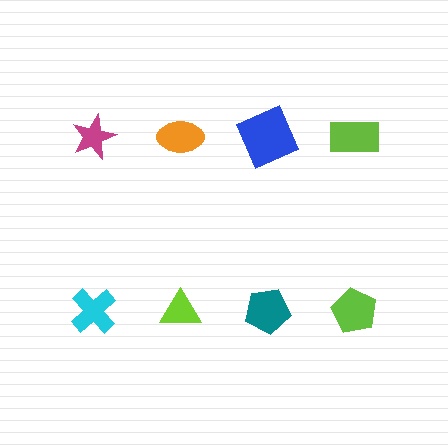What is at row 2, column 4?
A lime pentagon.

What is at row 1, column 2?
An orange ellipse.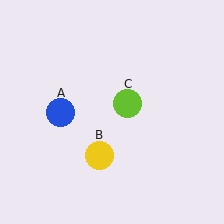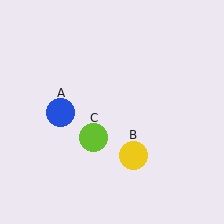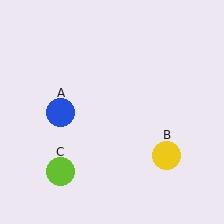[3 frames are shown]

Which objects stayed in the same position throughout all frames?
Blue circle (object A) remained stationary.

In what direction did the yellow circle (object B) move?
The yellow circle (object B) moved right.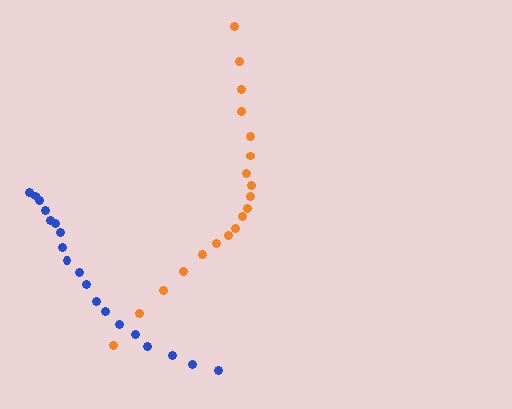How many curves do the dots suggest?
There are 2 distinct paths.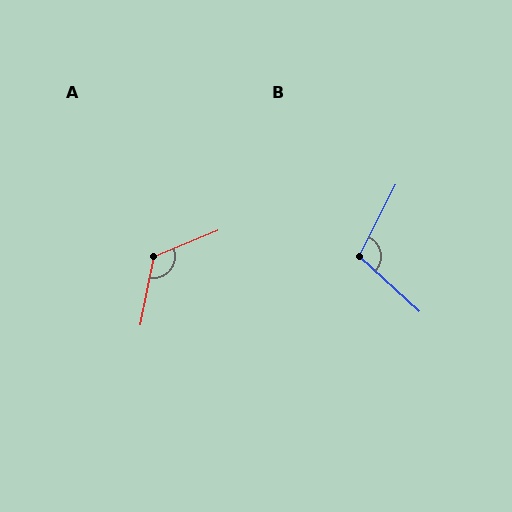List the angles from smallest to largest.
B (105°), A (123°).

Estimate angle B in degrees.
Approximately 105 degrees.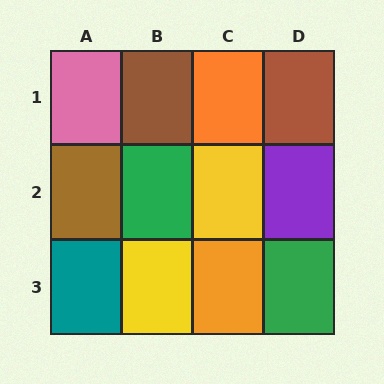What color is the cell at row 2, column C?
Yellow.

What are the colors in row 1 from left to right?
Pink, brown, orange, brown.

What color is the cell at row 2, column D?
Purple.